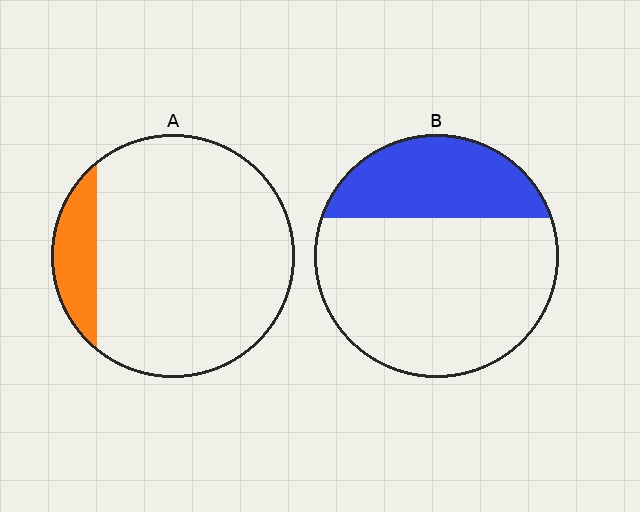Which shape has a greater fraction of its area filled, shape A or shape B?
Shape B.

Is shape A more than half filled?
No.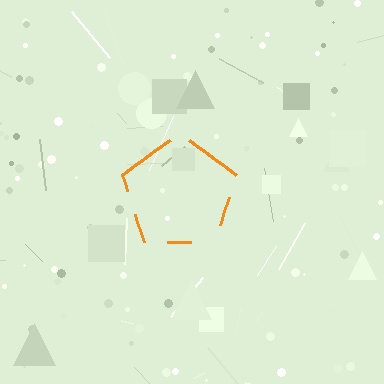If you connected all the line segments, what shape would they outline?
They would outline a pentagon.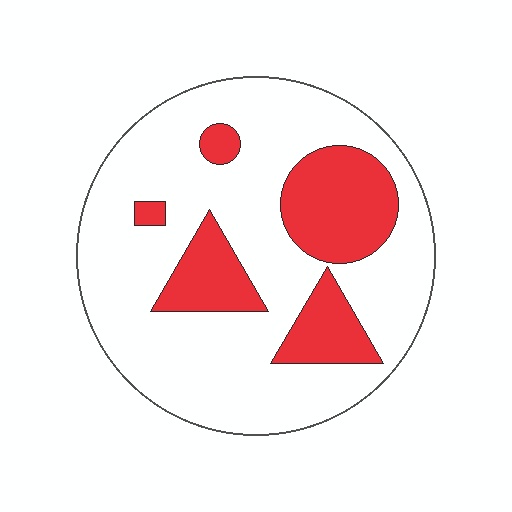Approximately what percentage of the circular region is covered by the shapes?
Approximately 25%.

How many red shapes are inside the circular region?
5.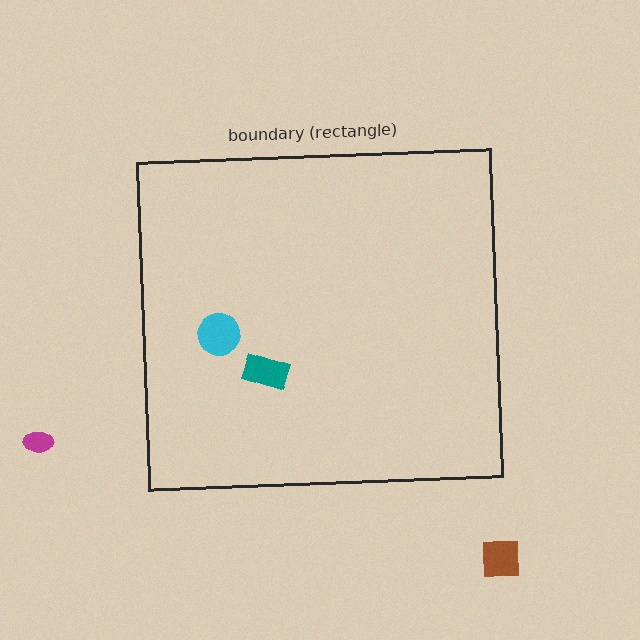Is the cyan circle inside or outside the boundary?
Inside.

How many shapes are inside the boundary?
2 inside, 2 outside.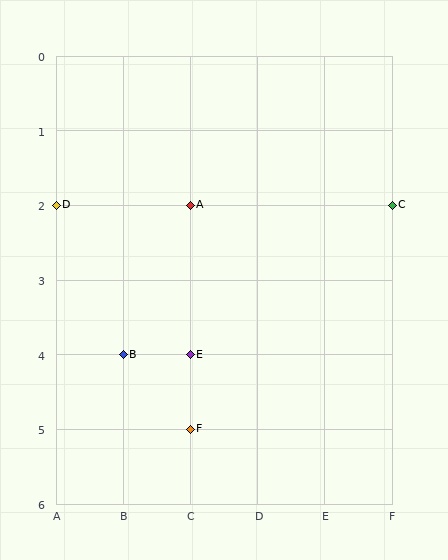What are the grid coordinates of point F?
Point F is at grid coordinates (C, 5).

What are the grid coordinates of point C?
Point C is at grid coordinates (F, 2).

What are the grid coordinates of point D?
Point D is at grid coordinates (A, 2).